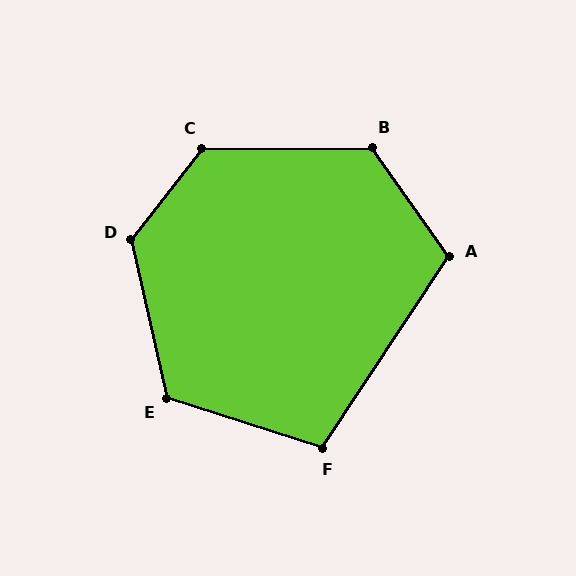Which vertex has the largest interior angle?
D, at approximately 130 degrees.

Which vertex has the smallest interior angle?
F, at approximately 106 degrees.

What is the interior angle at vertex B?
Approximately 125 degrees (obtuse).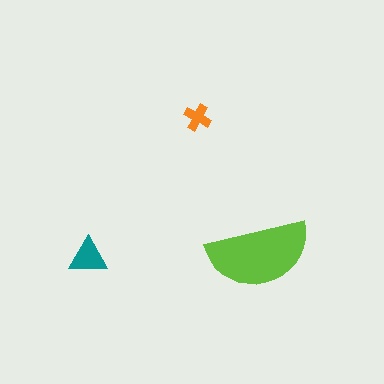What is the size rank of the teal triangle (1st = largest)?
2nd.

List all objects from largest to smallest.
The lime semicircle, the teal triangle, the orange cross.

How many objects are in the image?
There are 3 objects in the image.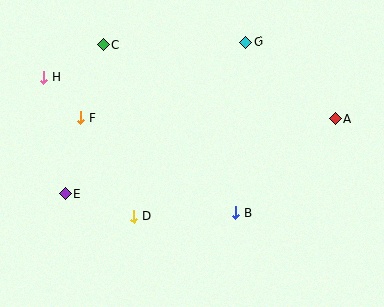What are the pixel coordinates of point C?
Point C is at (103, 44).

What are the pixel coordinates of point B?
Point B is at (236, 212).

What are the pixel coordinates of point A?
Point A is at (335, 119).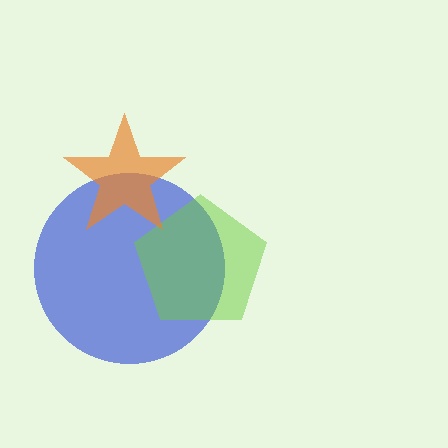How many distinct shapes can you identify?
There are 3 distinct shapes: a blue circle, a lime pentagon, an orange star.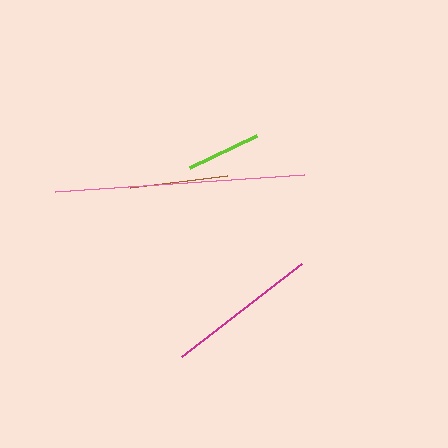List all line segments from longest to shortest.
From longest to shortest: pink, magenta, brown, lime.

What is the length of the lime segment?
The lime segment is approximately 74 pixels long.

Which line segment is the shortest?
The lime line is the shortest at approximately 74 pixels.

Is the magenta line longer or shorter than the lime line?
The magenta line is longer than the lime line.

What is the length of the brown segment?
The brown segment is approximately 98 pixels long.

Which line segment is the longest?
The pink line is the longest at approximately 249 pixels.